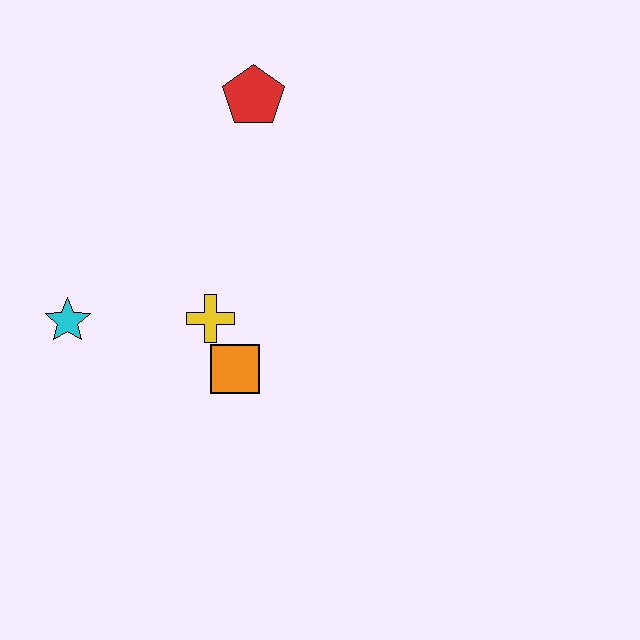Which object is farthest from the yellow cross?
The red pentagon is farthest from the yellow cross.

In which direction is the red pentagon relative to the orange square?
The red pentagon is above the orange square.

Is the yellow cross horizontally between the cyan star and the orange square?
Yes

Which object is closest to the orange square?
The yellow cross is closest to the orange square.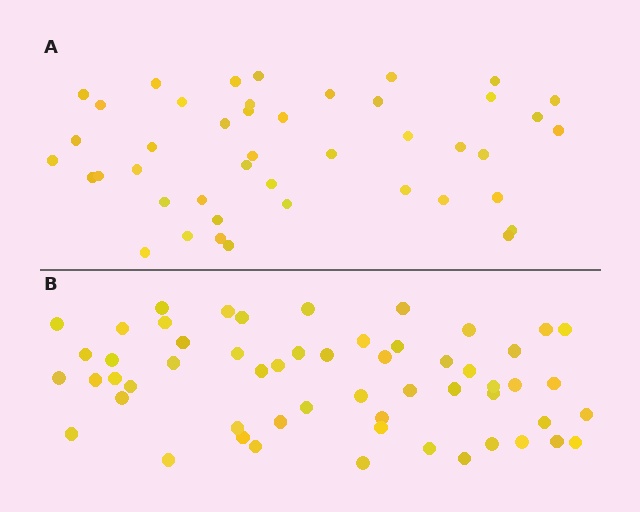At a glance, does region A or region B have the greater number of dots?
Region B (the bottom region) has more dots.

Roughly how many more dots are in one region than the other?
Region B has roughly 12 or so more dots than region A.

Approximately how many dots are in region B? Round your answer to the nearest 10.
About 60 dots. (The exact count is 56, which rounds to 60.)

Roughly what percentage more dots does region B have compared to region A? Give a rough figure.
About 25% more.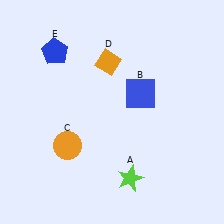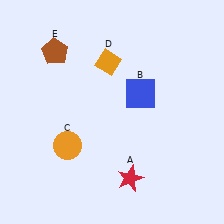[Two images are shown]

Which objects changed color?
A changed from lime to red. E changed from blue to brown.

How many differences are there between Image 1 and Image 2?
There are 2 differences between the two images.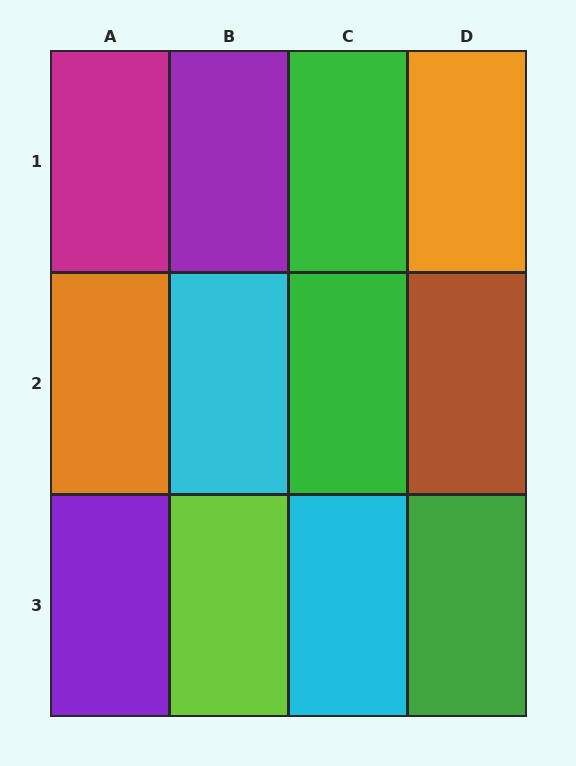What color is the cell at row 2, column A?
Orange.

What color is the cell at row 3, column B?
Lime.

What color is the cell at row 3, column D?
Green.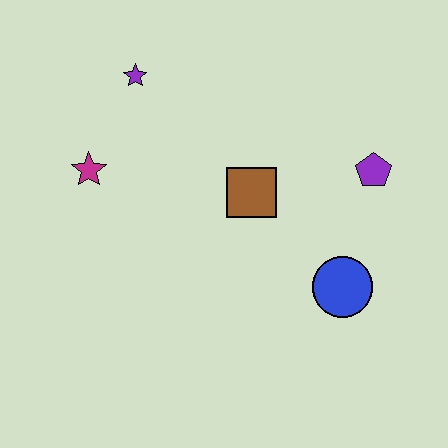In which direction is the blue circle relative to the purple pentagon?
The blue circle is below the purple pentagon.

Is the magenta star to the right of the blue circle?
No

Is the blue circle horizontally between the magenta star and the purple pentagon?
Yes